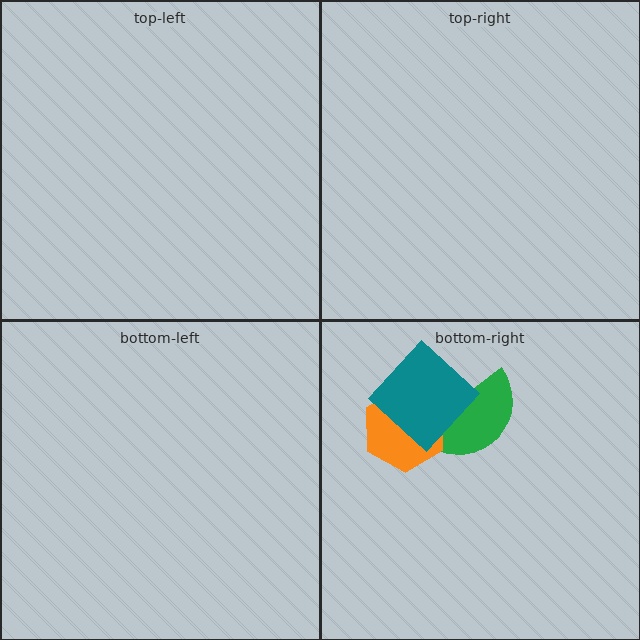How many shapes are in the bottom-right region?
3.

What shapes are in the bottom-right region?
The green semicircle, the orange hexagon, the teal diamond.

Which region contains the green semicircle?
The bottom-right region.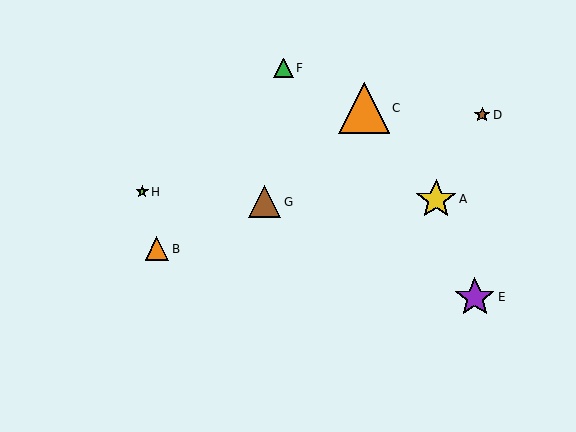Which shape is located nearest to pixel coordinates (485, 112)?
The brown star (labeled D) at (482, 115) is nearest to that location.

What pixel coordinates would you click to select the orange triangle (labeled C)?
Click at (364, 108) to select the orange triangle C.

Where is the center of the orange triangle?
The center of the orange triangle is at (364, 108).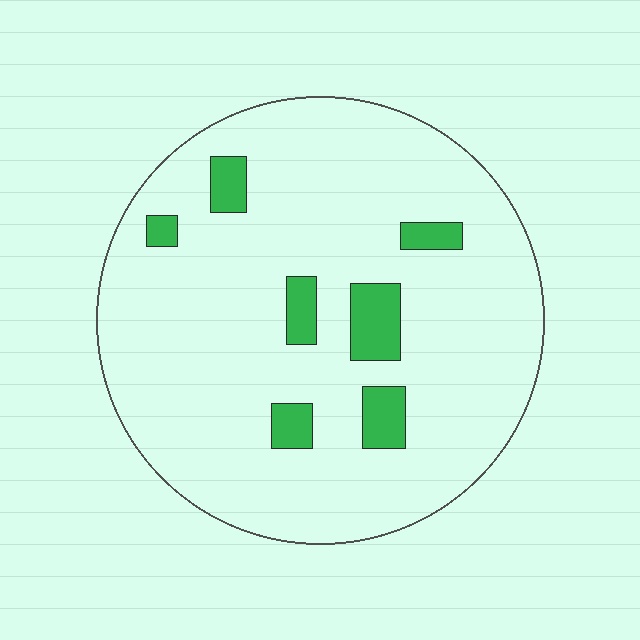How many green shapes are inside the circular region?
7.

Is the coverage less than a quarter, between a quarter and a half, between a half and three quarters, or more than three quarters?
Less than a quarter.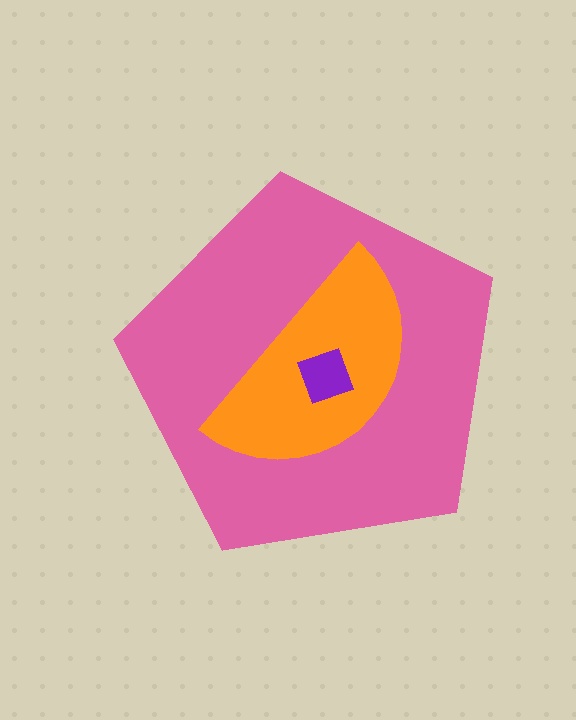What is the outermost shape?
The pink pentagon.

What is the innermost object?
The purple diamond.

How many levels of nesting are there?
3.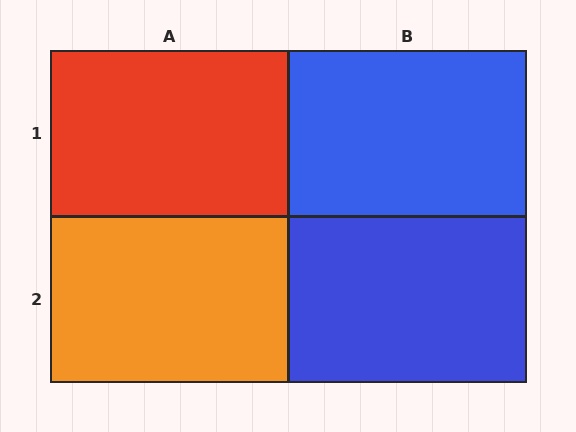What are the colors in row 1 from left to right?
Red, blue.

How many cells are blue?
2 cells are blue.